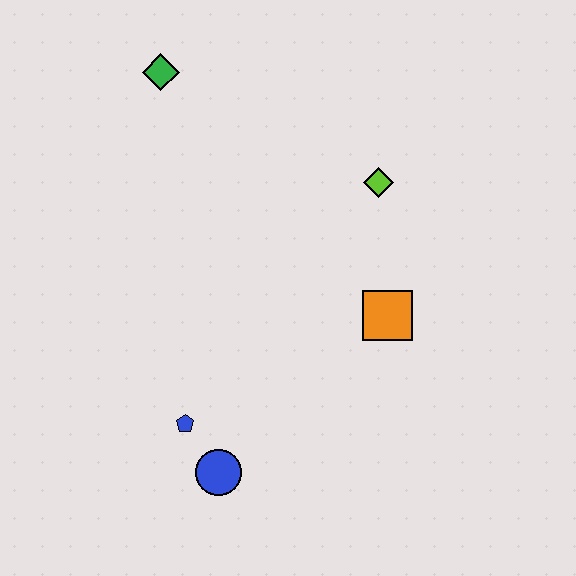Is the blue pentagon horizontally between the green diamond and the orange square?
Yes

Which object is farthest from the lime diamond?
The blue circle is farthest from the lime diamond.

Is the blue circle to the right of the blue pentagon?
Yes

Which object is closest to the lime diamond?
The orange square is closest to the lime diamond.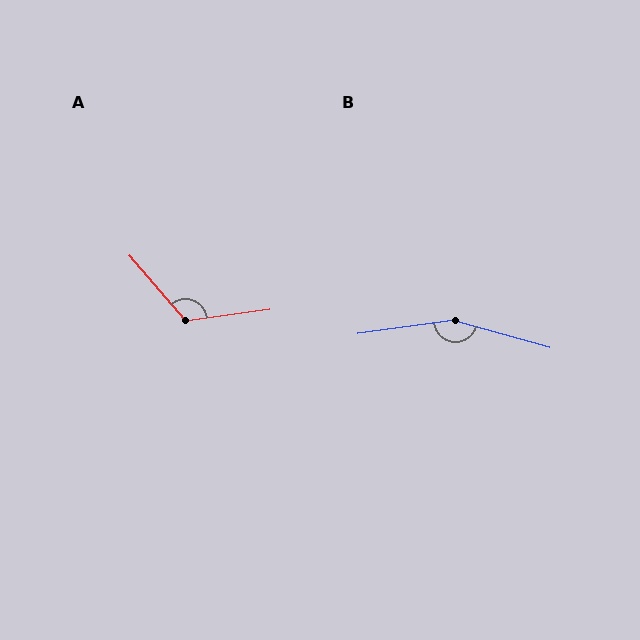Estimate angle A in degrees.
Approximately 123 degrees.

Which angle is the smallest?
A, at approximately 123 degrees.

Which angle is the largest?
B, at approximately 157 degrees.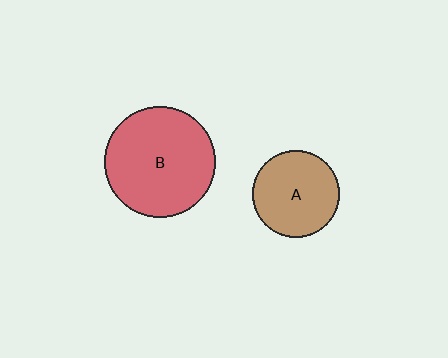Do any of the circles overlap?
No, none of the circles overlap.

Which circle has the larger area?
Circle B (red).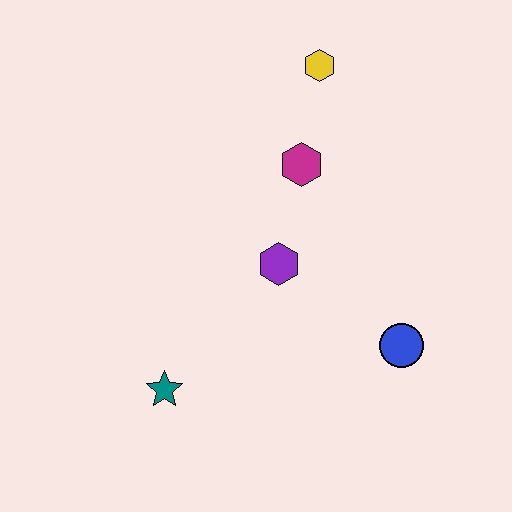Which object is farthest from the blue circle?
The yellow hexagon is farthest from the blue circle.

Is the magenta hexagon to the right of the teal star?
Yes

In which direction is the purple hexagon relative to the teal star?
The purple hexagon is above the teal star.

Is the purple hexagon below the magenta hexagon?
Yes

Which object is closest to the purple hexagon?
The magenta hexagon is closest to the purple hexagon.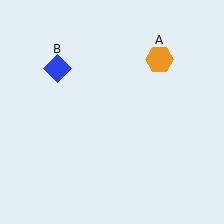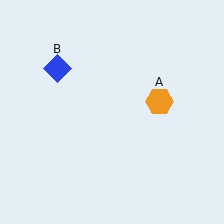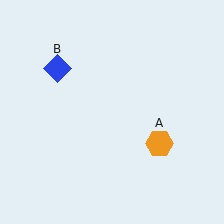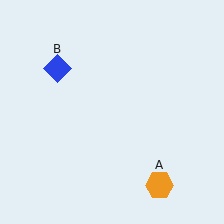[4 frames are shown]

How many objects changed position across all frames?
1 object changed position: orange hexagon (object A).